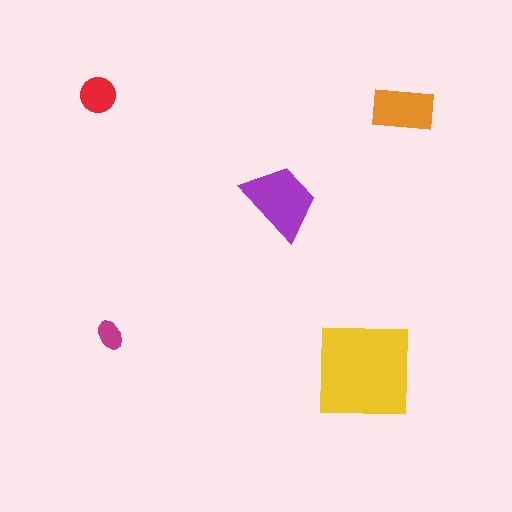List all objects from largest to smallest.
The yellow square, the purple trapezoid, the orange rectangle, the red circle, the magenta ellipse.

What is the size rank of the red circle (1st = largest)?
4th.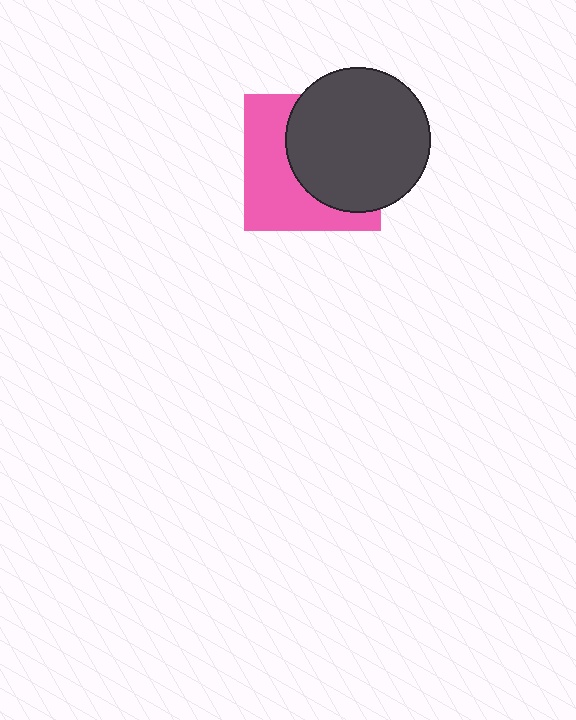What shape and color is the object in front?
The object in front is a dark gray circle.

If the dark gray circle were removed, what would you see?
You would see the complete pink square.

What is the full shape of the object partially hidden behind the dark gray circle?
The partially hidden object is a pink square.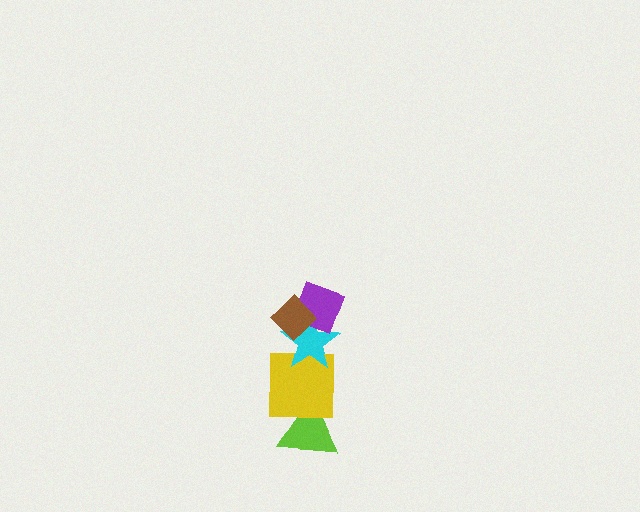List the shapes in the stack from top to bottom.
From top to bottom: the brown diamond, the purple diamond, the cyan star, the yellow square, the lime triangle.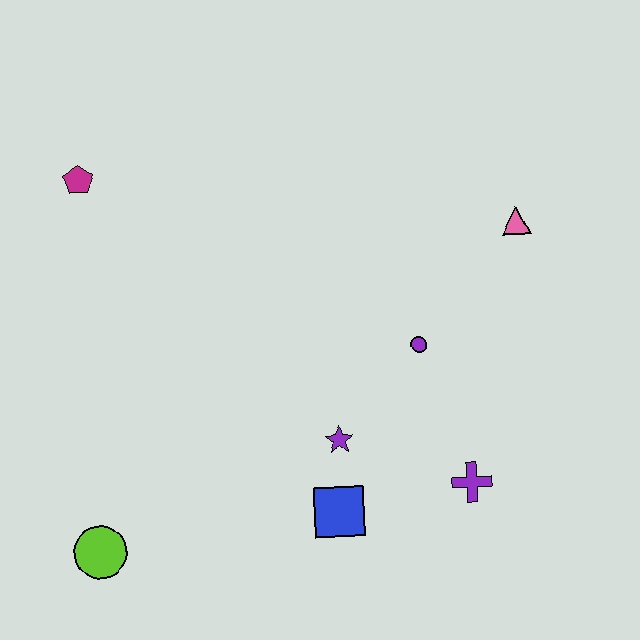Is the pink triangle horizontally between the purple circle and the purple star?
No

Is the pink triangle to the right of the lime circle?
Yes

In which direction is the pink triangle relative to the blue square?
The pink triangle is above the blue square.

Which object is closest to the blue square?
The purple star is closest to the blue square.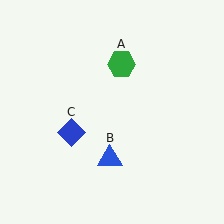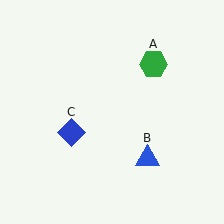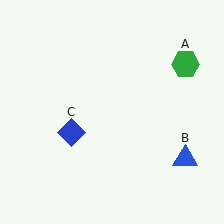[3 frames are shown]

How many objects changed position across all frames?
2 objects changed position: green hexagon (object A), blue triangle (object B).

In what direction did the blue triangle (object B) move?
The blue triangle (object B) moved right.